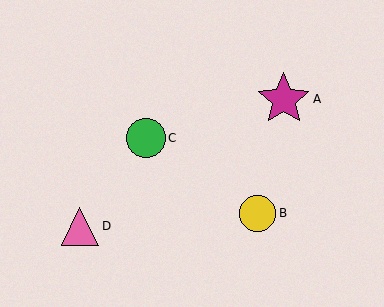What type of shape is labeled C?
Shape C is a green circle.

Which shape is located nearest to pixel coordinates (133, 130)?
The green circle (labeled C) at (146, 138) is nearest to that location.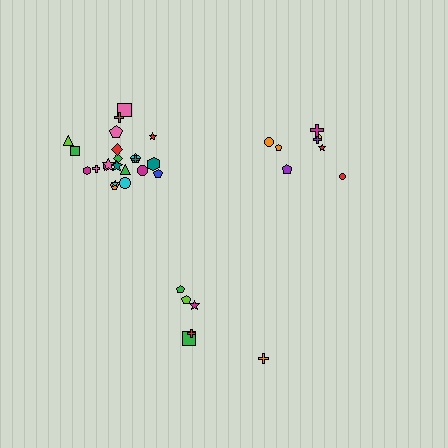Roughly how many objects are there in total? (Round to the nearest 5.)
Roughly 35 objects in total.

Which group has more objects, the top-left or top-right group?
The top-left group.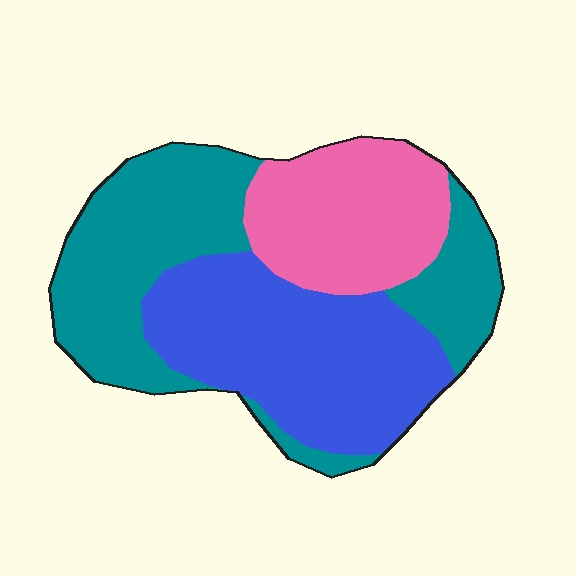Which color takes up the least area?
Pink, at roughly 25%.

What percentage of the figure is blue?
Blue takes up about three eighths (3/8) of the figure.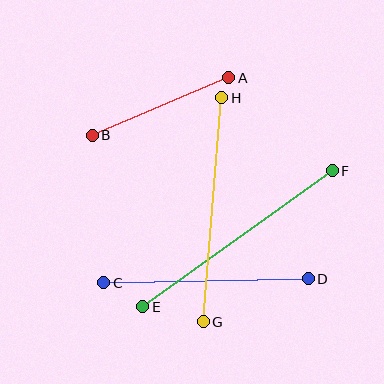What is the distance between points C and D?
The distance is approximately 205 pixels.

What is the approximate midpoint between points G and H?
The midpoint is at approximately (213, 210) pixels.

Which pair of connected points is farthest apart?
Points E and F are farthest apart.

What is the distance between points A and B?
The distance is approximately 148 pixels.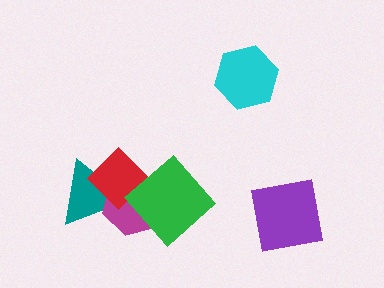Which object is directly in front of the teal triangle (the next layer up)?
The magenta hexagon is directly in front of the teal triangle.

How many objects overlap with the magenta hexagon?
3 objects overlap with the magenta hexagon.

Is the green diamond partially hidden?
No, no other shape covers it.